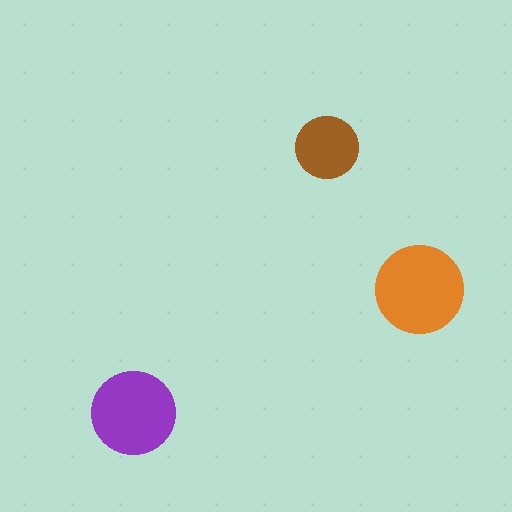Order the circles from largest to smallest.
the orange one, the purple one, the brown one.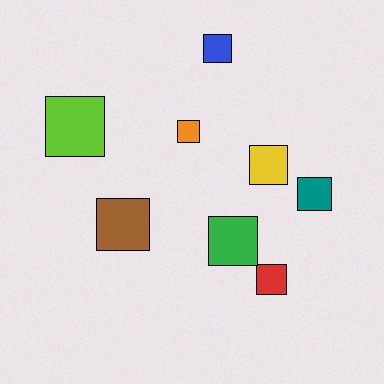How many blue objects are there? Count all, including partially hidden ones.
There is 1 blue object.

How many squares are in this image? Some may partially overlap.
There are 8 squares.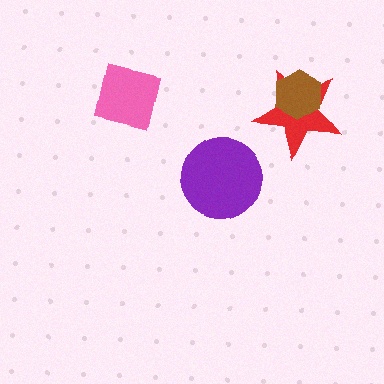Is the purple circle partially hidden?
No, no other shape covers it.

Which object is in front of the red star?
The brown hexagon is in front of the red star.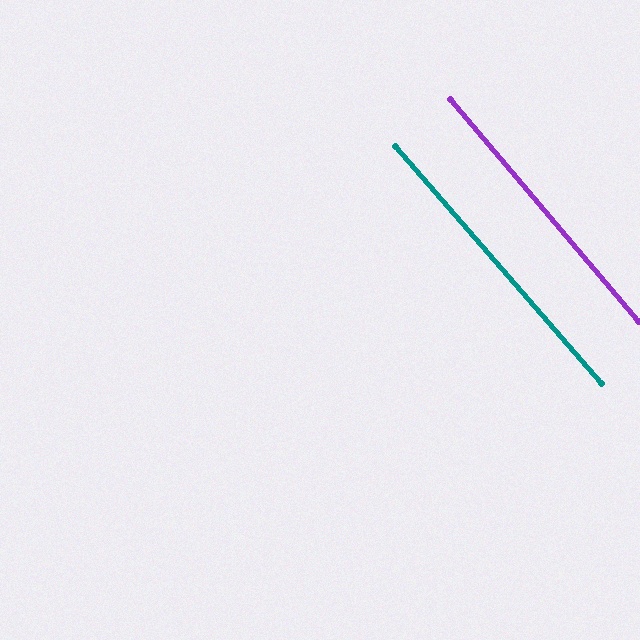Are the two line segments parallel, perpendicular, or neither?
Parallel — their directions differ by only 0.5°.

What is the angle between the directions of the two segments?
Approximately 1 degree.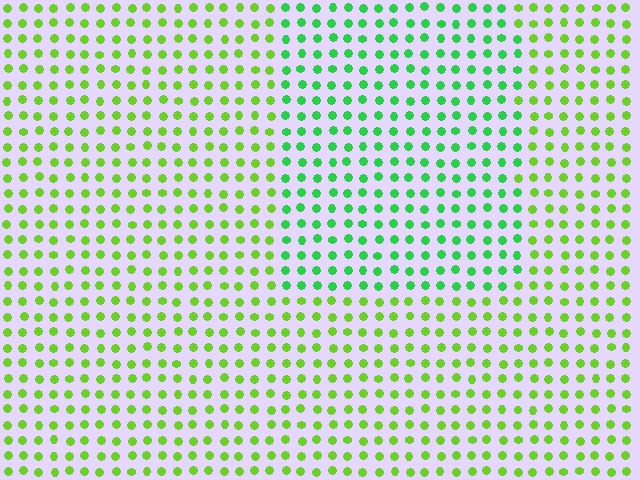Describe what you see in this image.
The image is filled with small lime elements in a uniform arrangement. A rectangle-shaped region is visible where the elements are tinted to a slightly different hue, forming a subtle color boundary.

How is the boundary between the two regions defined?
The boundary is defined purely by a slight shift in hue (about 36 degrees). Spacing, size, and orientation are identical on both sides.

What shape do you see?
I see a rectangle.